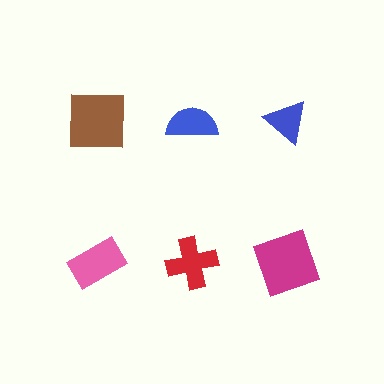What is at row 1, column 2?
A blue semicircle.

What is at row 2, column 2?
A red cross.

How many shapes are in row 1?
3 shapes.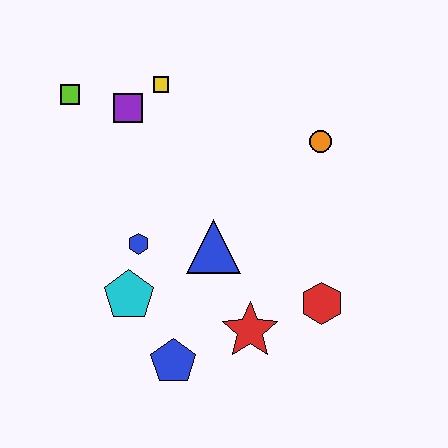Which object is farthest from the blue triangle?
The lime square is farthest from the blue triangle.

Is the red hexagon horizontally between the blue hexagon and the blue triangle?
No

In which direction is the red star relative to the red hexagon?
The red star is to the left of the red hexagon.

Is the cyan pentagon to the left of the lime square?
No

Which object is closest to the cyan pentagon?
The blue hexagon is closest to the cyan pentagon.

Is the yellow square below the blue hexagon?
No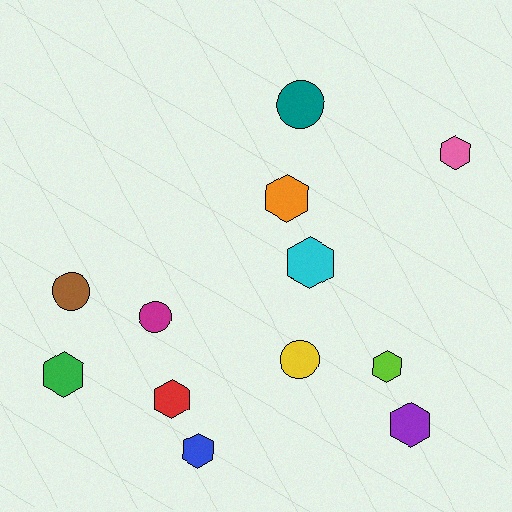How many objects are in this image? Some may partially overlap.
There are 12 objects.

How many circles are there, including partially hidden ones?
There are 4 circles.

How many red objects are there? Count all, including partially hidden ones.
There is 1 red object.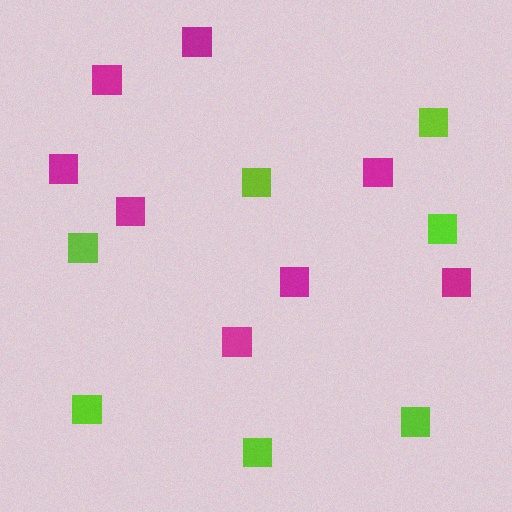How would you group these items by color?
There are 2 groups: one group of lime squares (7) and one group of magenta squares (8).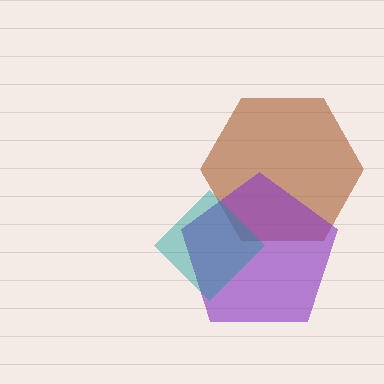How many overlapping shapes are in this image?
There are 3 overlapping shapes in the image.